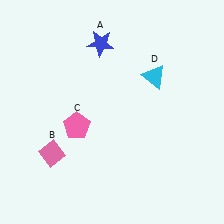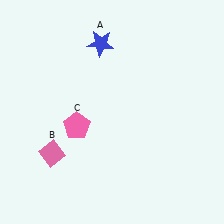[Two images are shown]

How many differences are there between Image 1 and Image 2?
There is 1 difference between the two images.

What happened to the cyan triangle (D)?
The cyan triangle (D) was removed in Image 2. It was in the top-right area of Image 1.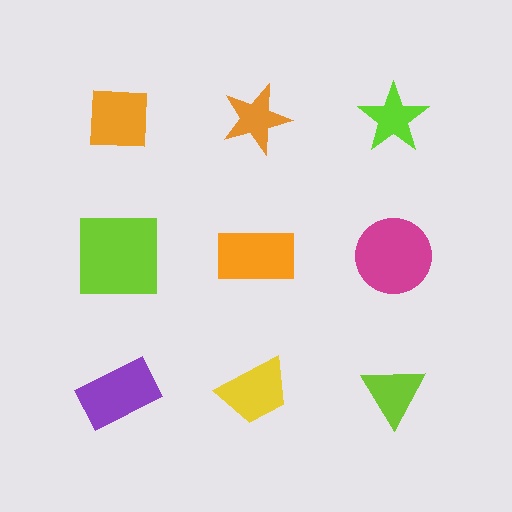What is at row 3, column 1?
A purple rectangle.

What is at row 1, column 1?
An orange square.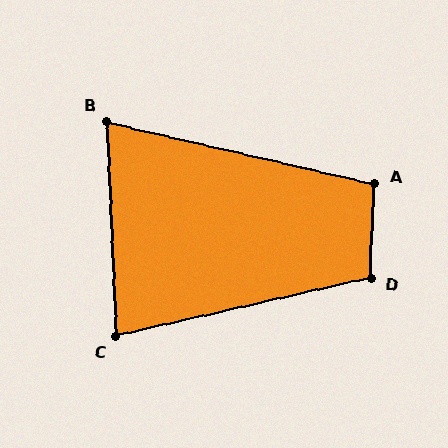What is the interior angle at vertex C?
Approximately 80 degrees (acute).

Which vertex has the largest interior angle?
D, at approximately 106 degrees.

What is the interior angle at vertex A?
Approximately 100 degrees (obtuse).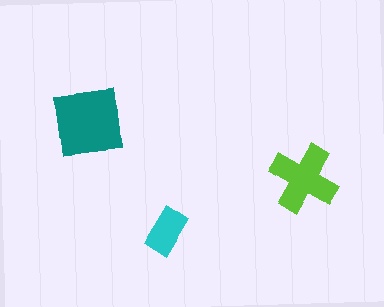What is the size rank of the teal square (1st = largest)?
1st.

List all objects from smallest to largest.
The cyan rectangle, the lime cross, the teal square.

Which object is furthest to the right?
The lime cross is rightmost.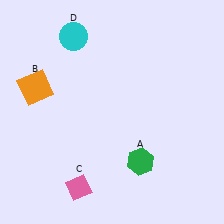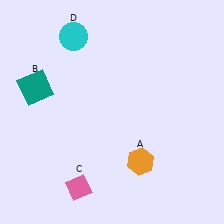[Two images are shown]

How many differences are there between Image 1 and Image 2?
There are 2 differences between the two images.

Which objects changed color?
A changed from green to orange. B changed from orange to teal.